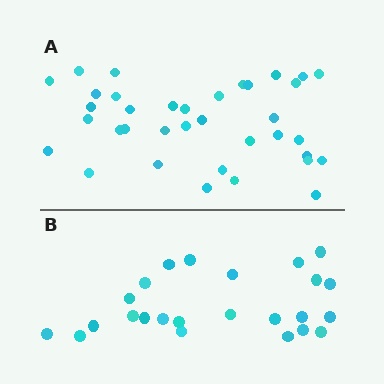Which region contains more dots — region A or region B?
Region A (the top region) has more dots.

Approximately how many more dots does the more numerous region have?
Region A has roughly 12 or so more dots than region B.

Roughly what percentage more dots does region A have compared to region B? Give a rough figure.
About 50% more.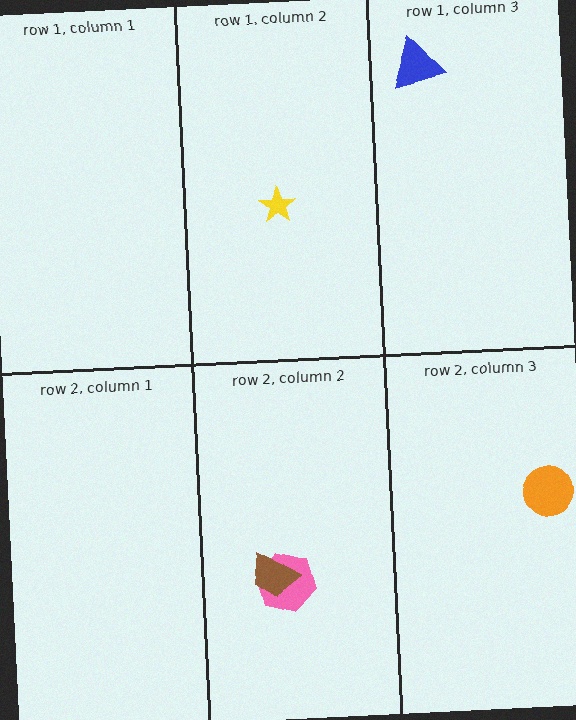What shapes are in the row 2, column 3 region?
The orange circle.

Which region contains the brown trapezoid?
The row 2, column 2 region.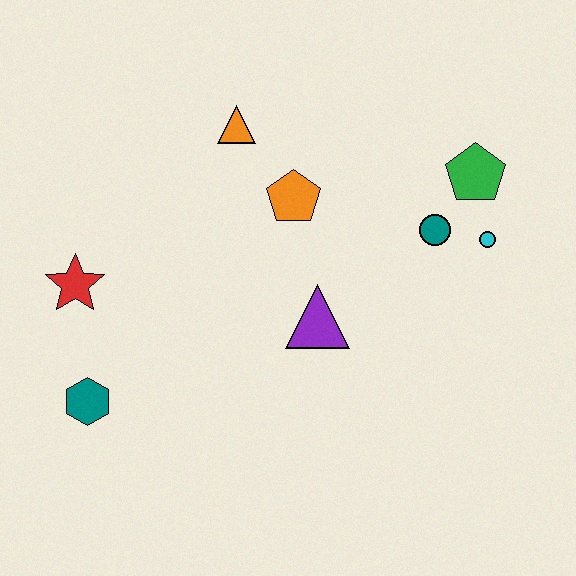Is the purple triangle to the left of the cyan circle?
Yes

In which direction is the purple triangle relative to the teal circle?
The purple triangle is to the left of the teal circle.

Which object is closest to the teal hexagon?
The red star is closest to the teal hexagon.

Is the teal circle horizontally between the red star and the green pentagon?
Yes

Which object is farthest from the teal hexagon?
The green pentagon is farthest from the teal hexagon.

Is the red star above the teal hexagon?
Yes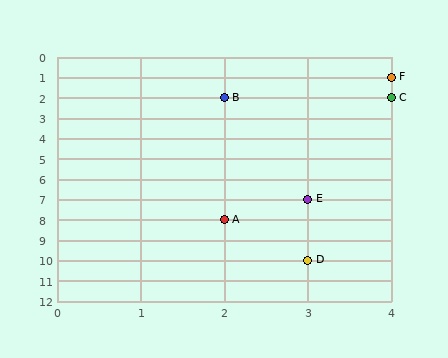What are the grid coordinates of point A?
Point A is at grid coordinates (2, 8).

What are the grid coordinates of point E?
Point E is at grid coordinates (3, 7).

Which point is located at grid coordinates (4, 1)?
Point F is at (4, 1).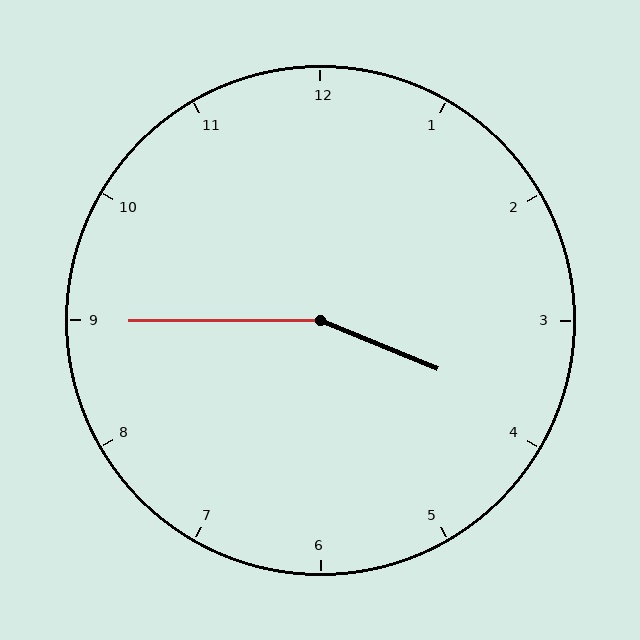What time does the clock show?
3:45.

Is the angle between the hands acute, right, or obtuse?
It is obtuse.